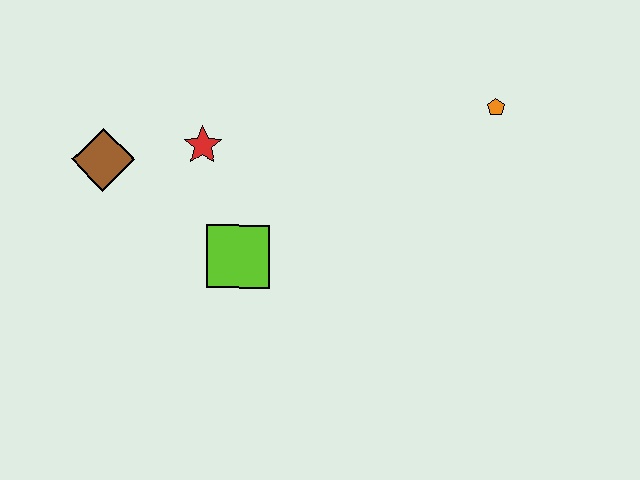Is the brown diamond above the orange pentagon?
No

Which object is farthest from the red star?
The orange pentagon is farthest from the red star.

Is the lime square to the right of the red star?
Yes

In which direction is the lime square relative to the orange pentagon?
The lime square is to the left of the orange pentagon.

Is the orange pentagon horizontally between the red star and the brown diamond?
No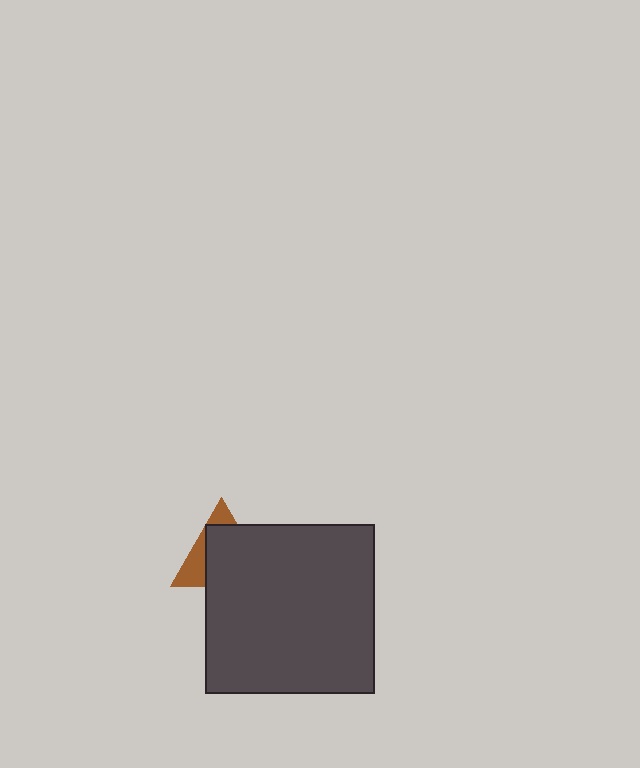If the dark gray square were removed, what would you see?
You would see the complete brown triangle.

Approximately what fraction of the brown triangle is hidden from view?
Roughly 67% of the brown triangle is hidden behind the dark gray square.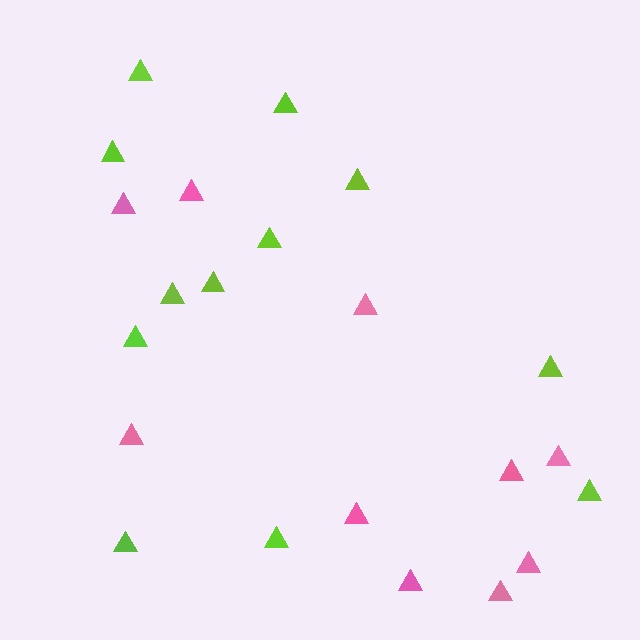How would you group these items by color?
There are 2 groups: one group of lime triangles (12) and one group of pink triangles (10).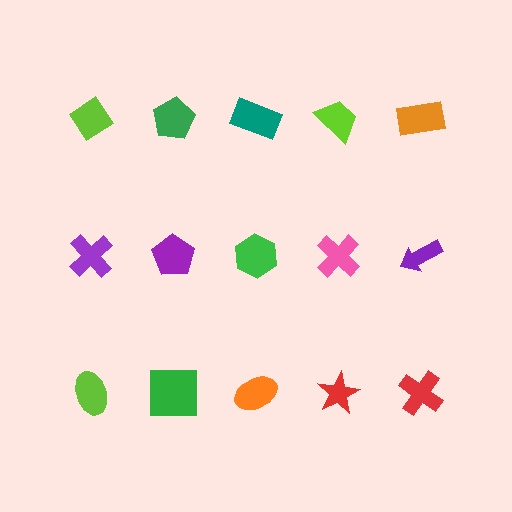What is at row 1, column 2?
A green pentagon.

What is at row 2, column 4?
A pink cross.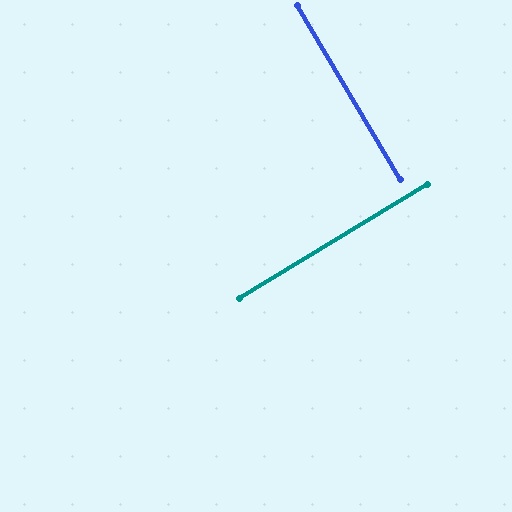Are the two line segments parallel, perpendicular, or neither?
Perpendicular — they meet at approximately 89°.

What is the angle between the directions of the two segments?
Approximately 89 degrees.